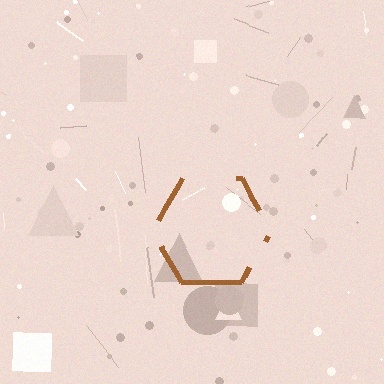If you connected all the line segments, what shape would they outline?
They would outline a hexagon.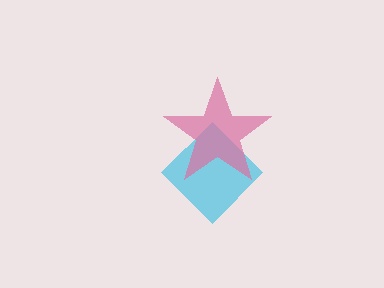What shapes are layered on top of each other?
The layered shapes are: a cyan diamond, a pink star.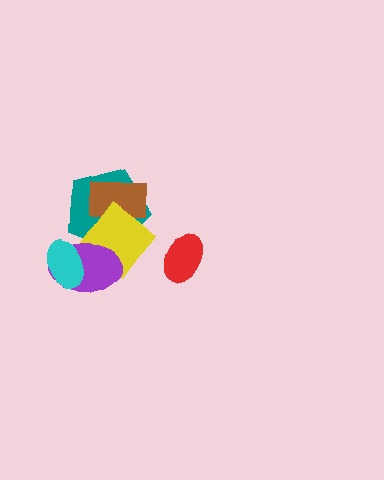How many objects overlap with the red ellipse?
0 objects overlap with the red ellipse.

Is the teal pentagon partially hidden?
Yes, it is partially covered by another shape.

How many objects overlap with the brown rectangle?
2 objects overlap with the brown rectangle.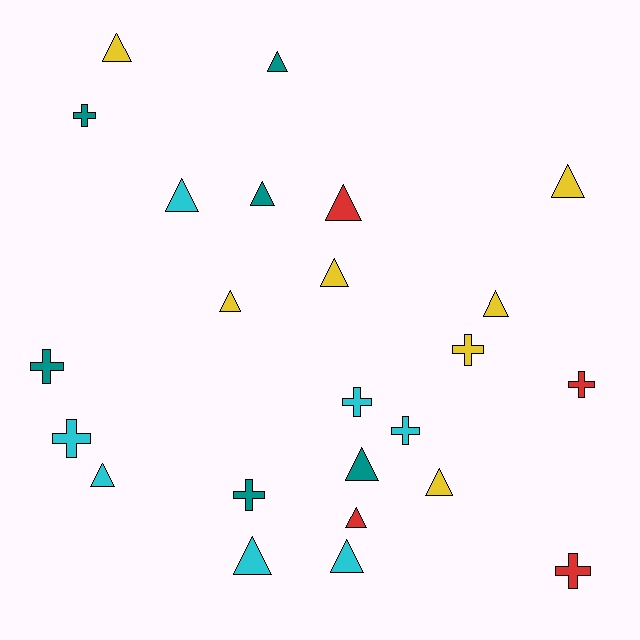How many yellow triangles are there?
There are 6 yellow triangles.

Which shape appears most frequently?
Triangle, with 15 objects.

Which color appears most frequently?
Cyan, with 7 objects.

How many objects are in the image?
There are 24 objects.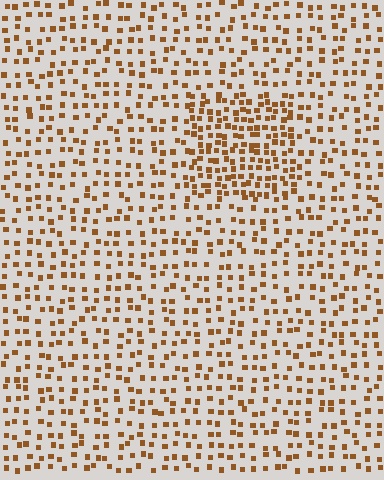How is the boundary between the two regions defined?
The boundary is defined by a change in element density (approximately 1.9x ratio). All elements are the same color, size, and shape.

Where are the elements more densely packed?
The elements are more densely packed inside the rectangle boundary.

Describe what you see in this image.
The image contains small brown elements arranged at two different densities. A rectangle-shaped region is visible where the elements are more densely packed than the surrounding area.